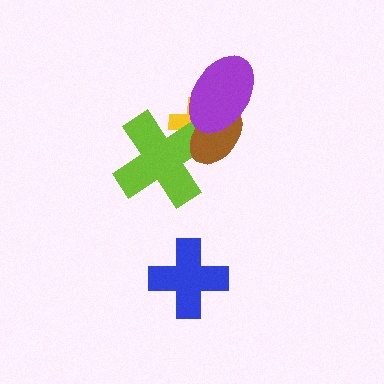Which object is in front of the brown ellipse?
The purple ellipse is in front of the brown ellipse.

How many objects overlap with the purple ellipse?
2 objects overlap with the purple ellipse.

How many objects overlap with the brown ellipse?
3 objects overlap with the brown ellipse.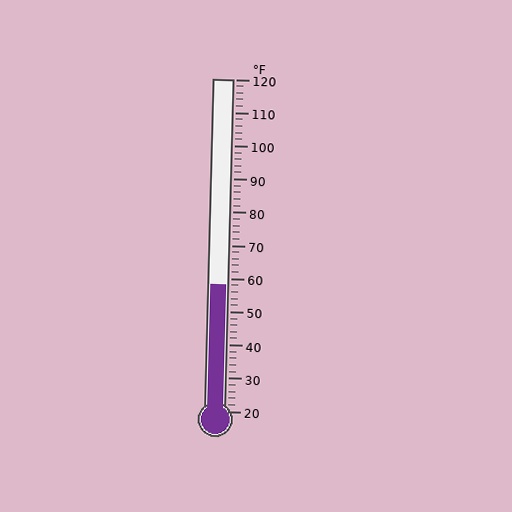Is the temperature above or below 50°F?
The temperature is above 50°F.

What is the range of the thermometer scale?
The thermometer scale ranges from 20°F to 120°F.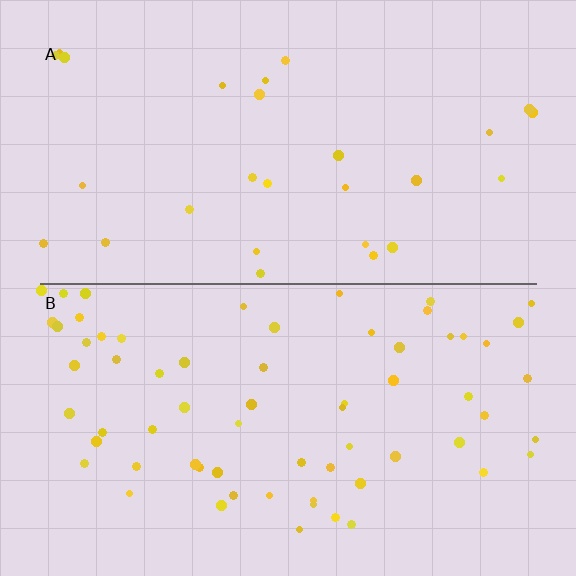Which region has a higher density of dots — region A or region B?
B (the bottom).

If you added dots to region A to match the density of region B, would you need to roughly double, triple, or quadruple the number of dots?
Approximately double.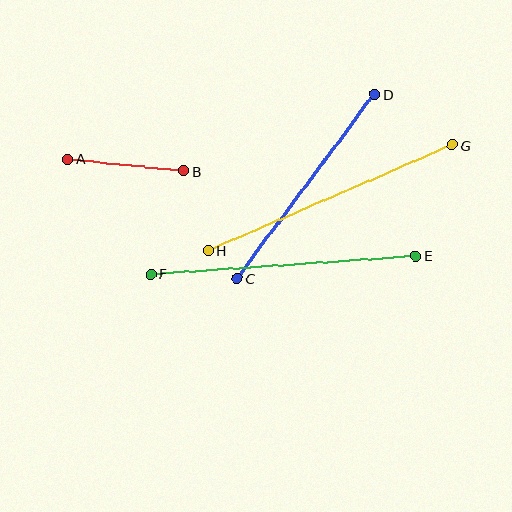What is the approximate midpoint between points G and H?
The midpoint is at approximately (330, 198) pixels.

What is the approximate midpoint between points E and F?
The midpoint is at approximately (283, 265) pixels.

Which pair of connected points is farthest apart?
Points G and H are farthest apart.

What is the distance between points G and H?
The distance is approximately 266 pixels.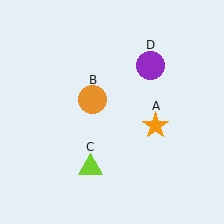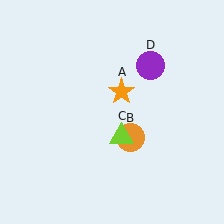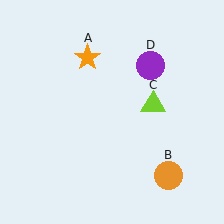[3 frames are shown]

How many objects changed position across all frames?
3 objects changed position: orange star (object A), orange circle (object B), lime triangle (object C).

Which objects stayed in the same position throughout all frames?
Purple circle (object D) remained stationary.